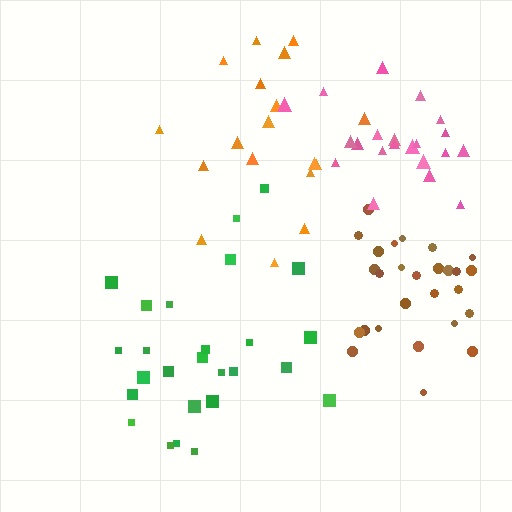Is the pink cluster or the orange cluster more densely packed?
Pink.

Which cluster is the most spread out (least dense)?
Orange.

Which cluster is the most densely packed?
Pink.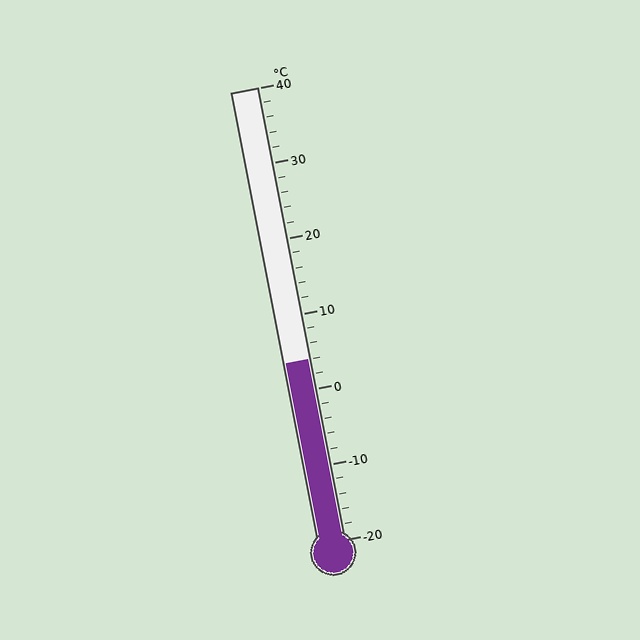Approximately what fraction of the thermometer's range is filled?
The thermometer is filled to approximately 40% of its range.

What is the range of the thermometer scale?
The thermometer scale ranges from -20°C to 40°C.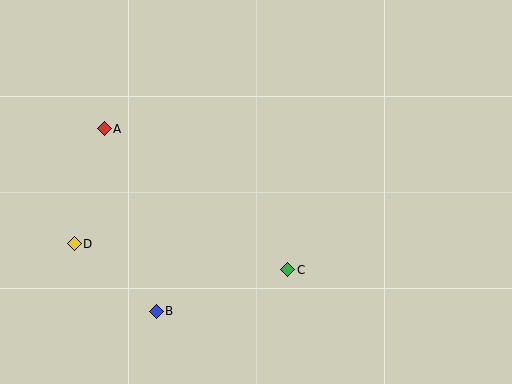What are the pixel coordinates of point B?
Point B is at (156, 311).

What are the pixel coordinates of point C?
Point C is at (288, 270).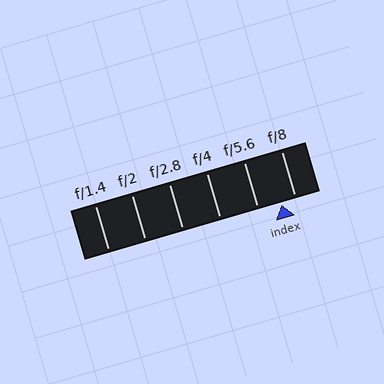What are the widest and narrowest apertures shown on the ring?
The widest aperture shown is f/1.4 and the narrowest is f/8.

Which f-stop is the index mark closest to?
The index mark is closest to f/8.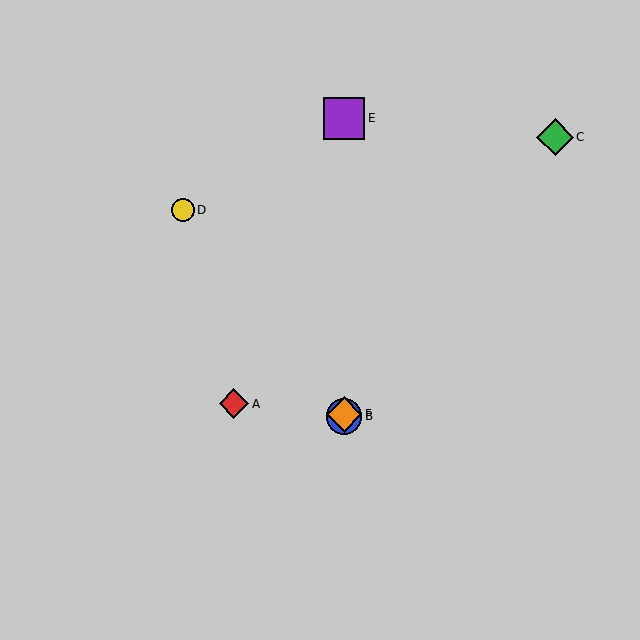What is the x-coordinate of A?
Object A is at x≈234.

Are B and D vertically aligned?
No, B is at x≈344 and D is at x≈183.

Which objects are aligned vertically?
Objects B, E, F are aligned vertically.